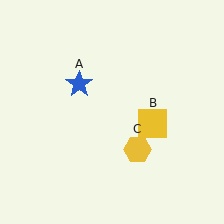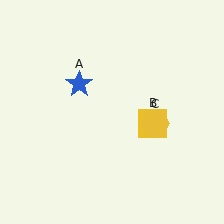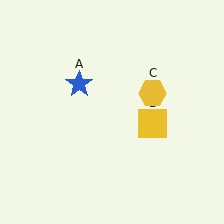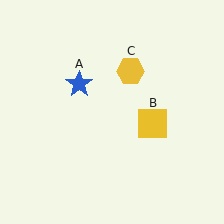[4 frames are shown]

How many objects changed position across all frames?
1 object changed position: yellow hexagon (object C).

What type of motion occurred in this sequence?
The yellow hexagon (object C) rotated counterclockwise around the center of the scene.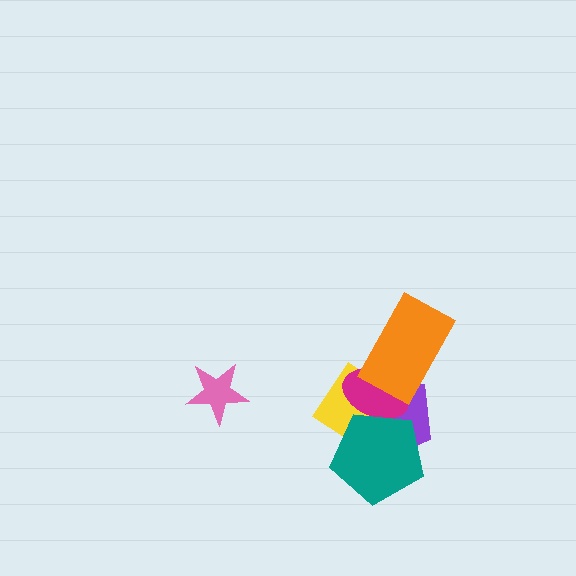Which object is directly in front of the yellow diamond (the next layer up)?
The magenta ellipse is directly in front of the yellow diamond.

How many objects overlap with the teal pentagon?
3 objects overlap with the teal pentagon.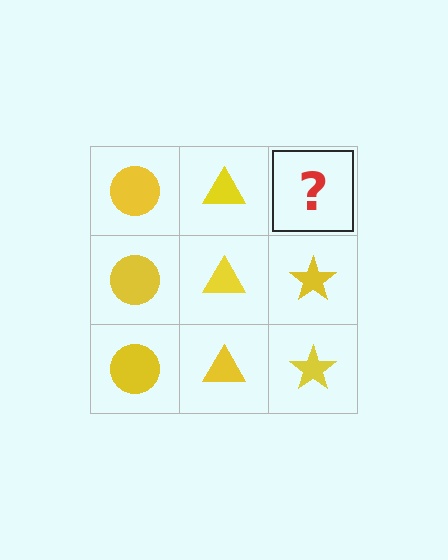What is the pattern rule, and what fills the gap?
The rule is that each column has a consistent shape. The gap should be filled with a yellow star.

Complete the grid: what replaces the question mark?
The question mark should be replaced with a yellow star.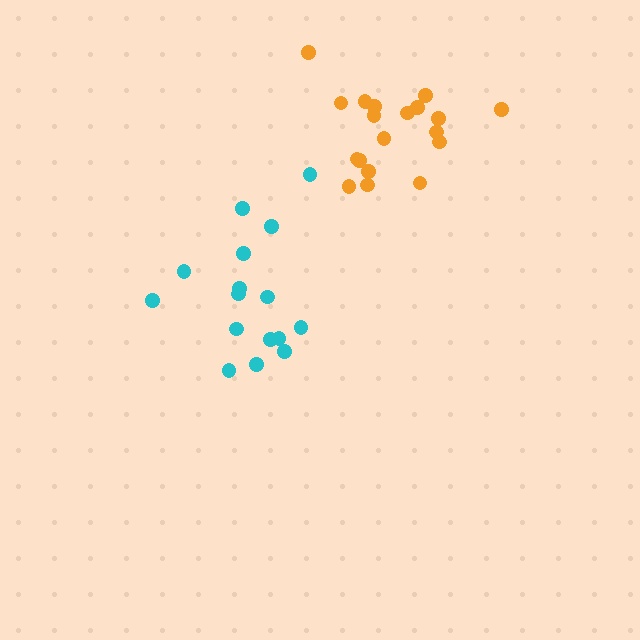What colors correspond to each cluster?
The clusters are colored: orange, cyan.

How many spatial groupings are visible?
There are 2 spatial groupings.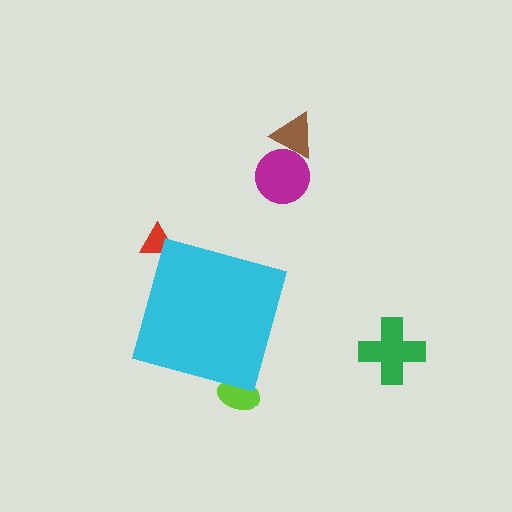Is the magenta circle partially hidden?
No, the magenta circle is fully visible.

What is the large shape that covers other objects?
A cyan diamond.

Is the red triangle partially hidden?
Yes, the red triangle is partially hidden behind the cyan diamond.